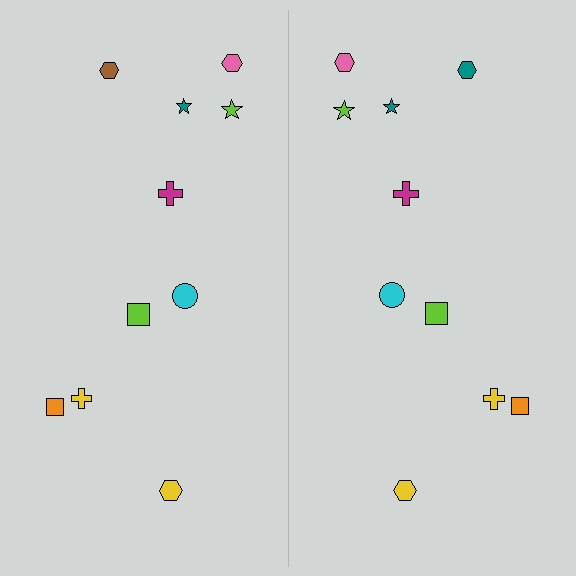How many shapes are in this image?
There are 20 shapes in this image.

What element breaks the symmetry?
The teal hexagon on the right side breaks the symmetry — its mirror counterpart is brown.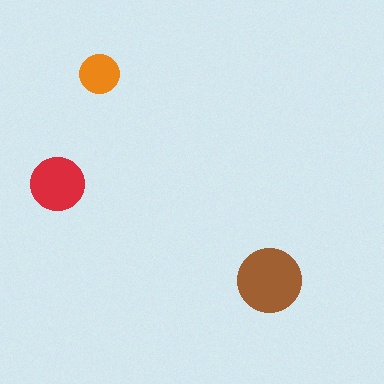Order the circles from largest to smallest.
the brown one, the red one, the orange one.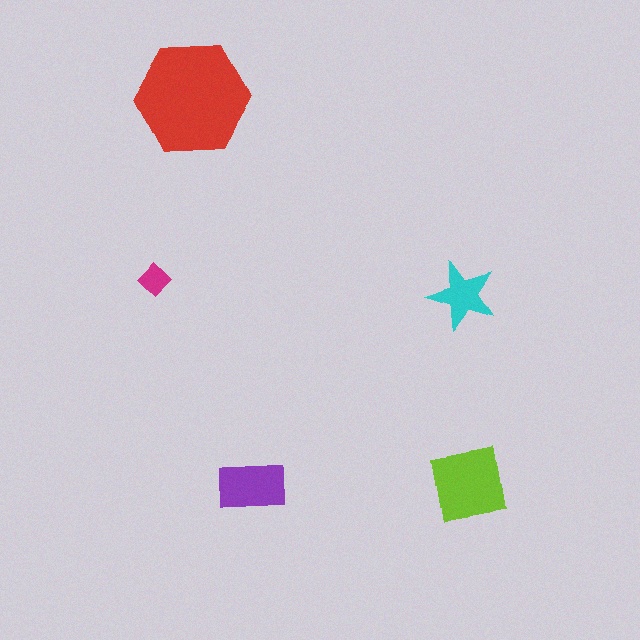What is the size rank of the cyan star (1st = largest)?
4th.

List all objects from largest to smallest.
The red hexagon, the lime square, the purple rectangle, the cyan star, the magenta diamond.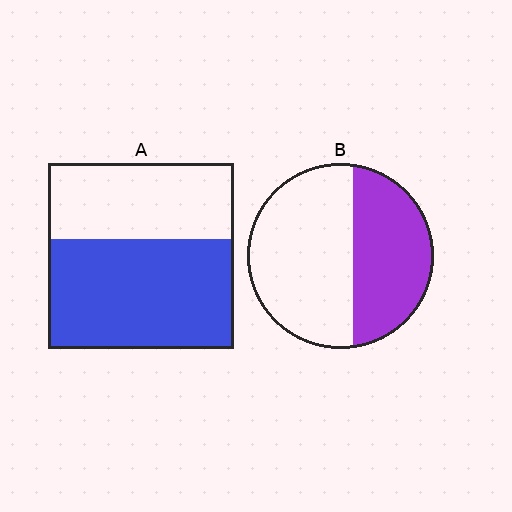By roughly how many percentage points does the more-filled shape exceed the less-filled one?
By roughly 20 percentage points (A over B).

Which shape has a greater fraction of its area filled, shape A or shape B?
Shape A.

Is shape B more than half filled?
No.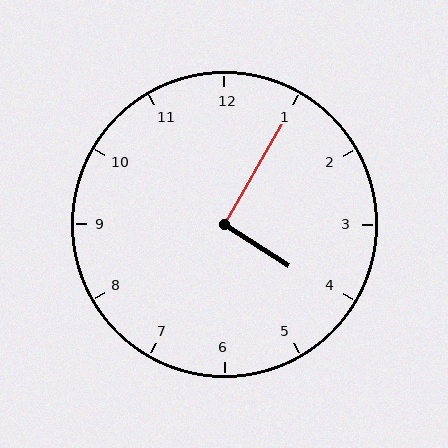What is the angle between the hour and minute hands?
Approximately 92 degrees.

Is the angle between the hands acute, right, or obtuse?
It is right.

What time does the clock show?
4:05.